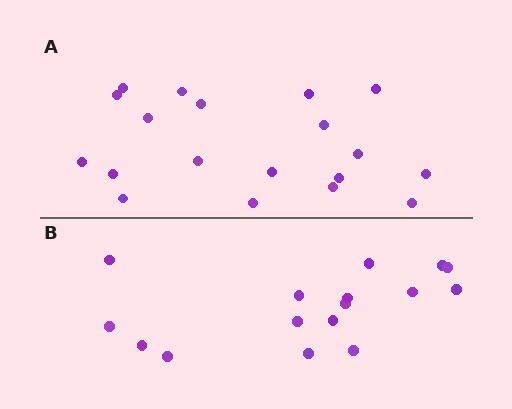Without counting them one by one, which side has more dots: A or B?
Region A (the top region) has more dots.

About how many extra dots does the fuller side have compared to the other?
Region A has just a few more — roughly 2 or 3 more dots than region B.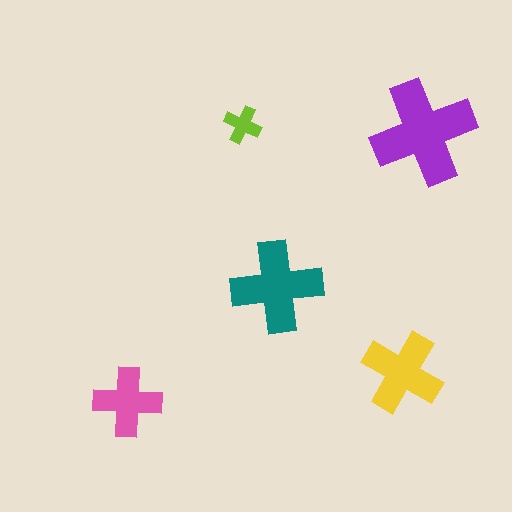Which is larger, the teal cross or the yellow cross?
The teal one.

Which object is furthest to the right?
The purple cross is rightmost.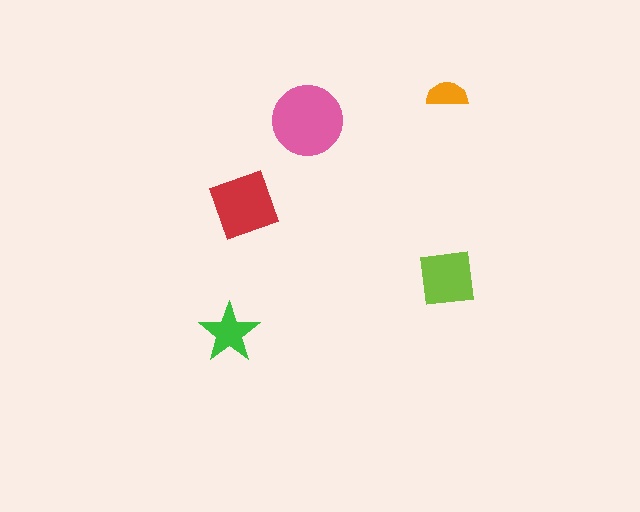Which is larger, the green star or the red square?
The red square.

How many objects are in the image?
There are 5 objects in the image.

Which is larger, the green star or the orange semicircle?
The green star.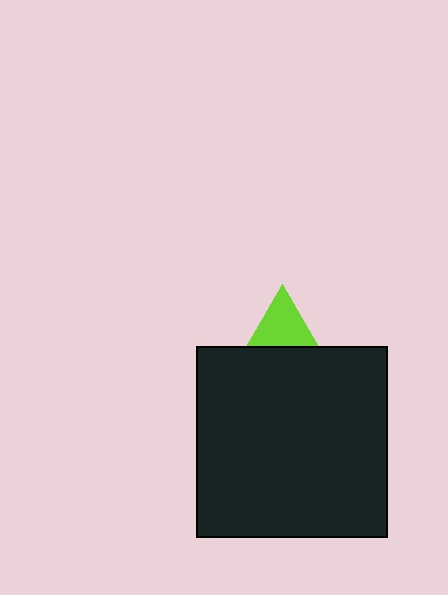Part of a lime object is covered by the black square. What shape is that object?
It is a triangle.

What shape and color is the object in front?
The object in front is a black square.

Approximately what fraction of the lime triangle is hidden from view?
Roughly 55% of the lime triangle is hidden behind the black square.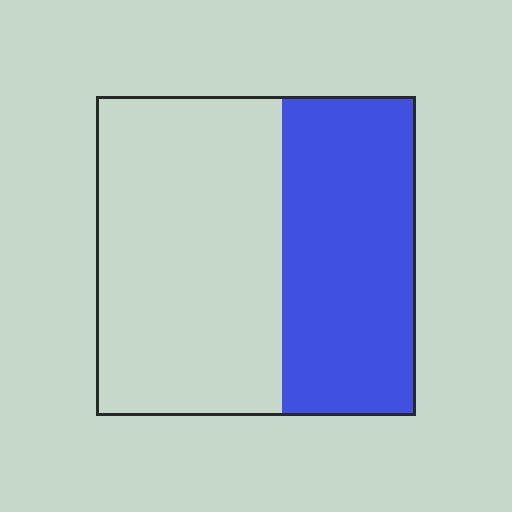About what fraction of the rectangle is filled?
About two fifths (2/5).